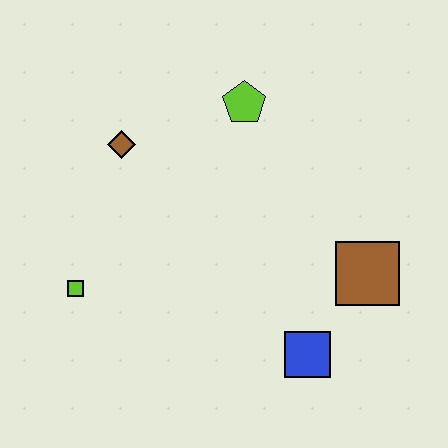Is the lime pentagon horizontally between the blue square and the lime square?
Yes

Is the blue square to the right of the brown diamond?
Yes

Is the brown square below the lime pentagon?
Yes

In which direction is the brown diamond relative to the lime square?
The brown diamond is above the lime square.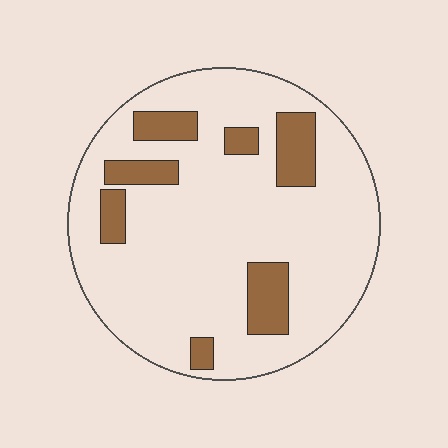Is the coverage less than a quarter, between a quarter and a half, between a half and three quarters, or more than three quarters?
Less than a quarter.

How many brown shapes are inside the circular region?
7.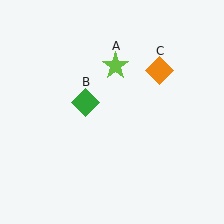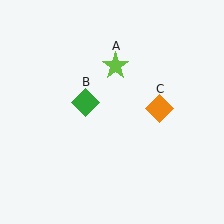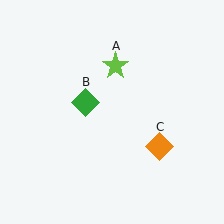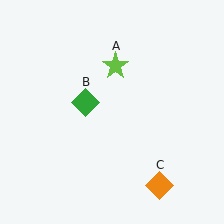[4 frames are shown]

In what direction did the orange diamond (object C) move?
The orange diamond (object C) moved down.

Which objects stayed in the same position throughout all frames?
Lime star (object A) and green diamond (object B) remained stationary.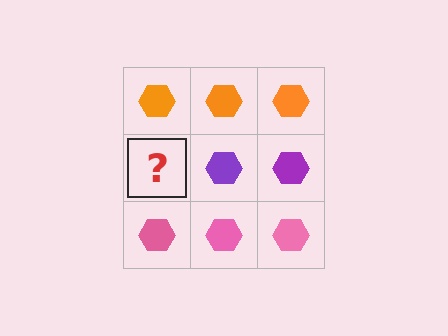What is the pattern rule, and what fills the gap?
The rule is that each row has a consistent color. The gap should be filled with a purple hexagon.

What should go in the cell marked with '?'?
The missing cell should contain a purple hexagon.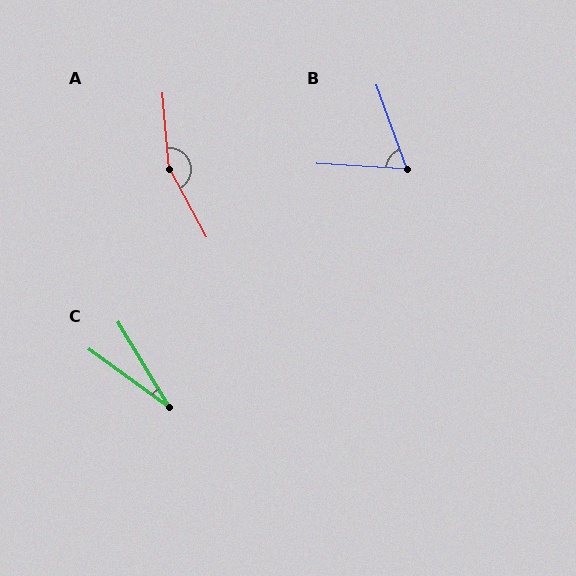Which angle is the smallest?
C, at approximately 23 degrees.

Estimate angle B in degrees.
Approximately 66 degrees.